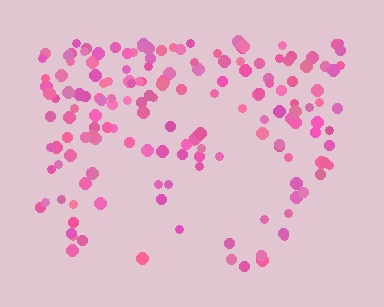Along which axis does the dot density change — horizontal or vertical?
Vertical.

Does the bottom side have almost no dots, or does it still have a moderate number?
Still a moderate number, just noticeably fewer than the top.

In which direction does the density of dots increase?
From bottom to top, with the top side densest.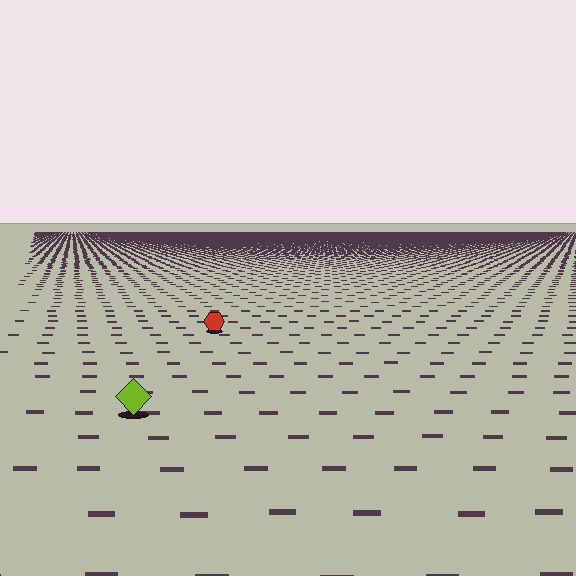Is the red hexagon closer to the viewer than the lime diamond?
No. The lime diamond is closer — you can tell from the texture gradient: the ground texture is coarser near it.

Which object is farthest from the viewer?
The red hexagon is farthest from the viewer. It appears smaller and the ground texture around it is denser.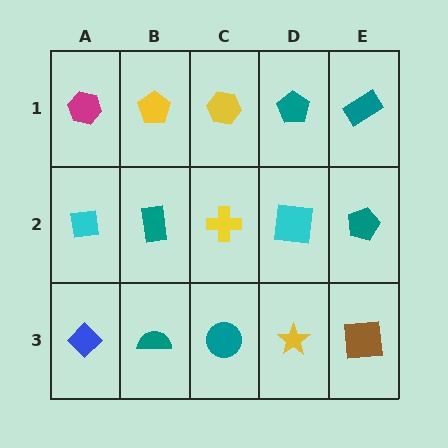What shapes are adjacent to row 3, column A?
A cyan square (row 2, column A), a teal semicircle (row 3, column B).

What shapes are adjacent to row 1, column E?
A teal pentagon (row 2, column E), a teal pentagon (row 1, column D).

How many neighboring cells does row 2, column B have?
4.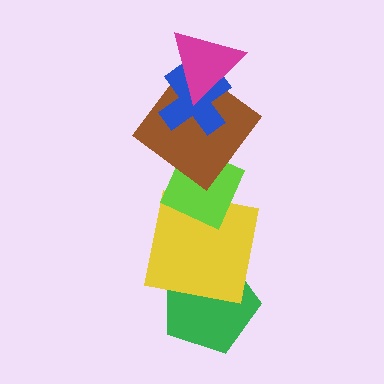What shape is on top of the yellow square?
The lime diamond is on top of the yellow square.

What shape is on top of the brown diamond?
The blue cross is on top of the brown diamond.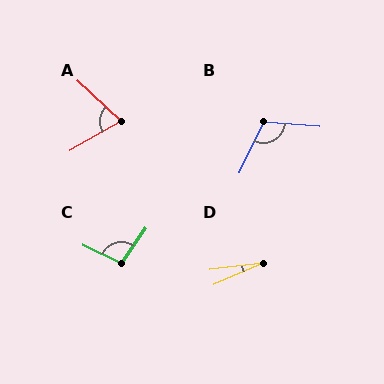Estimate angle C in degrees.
Approximately 98 degrees.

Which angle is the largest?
B, at approximately 111 degrees.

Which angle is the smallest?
D, at approximately 16 degrees.